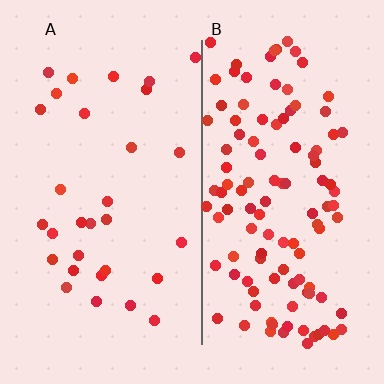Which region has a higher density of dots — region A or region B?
B (the right).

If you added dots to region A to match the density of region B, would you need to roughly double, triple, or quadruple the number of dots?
Approximately quadruple.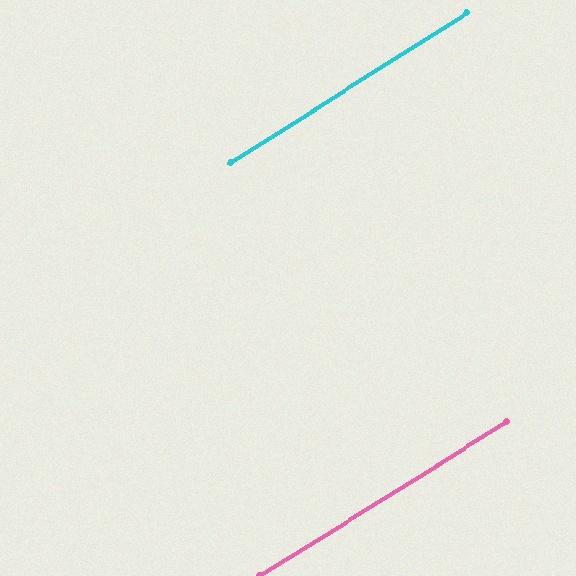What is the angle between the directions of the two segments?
Approximately 0 degrees.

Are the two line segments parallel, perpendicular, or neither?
Parallel — their directions differ by only 0.5°.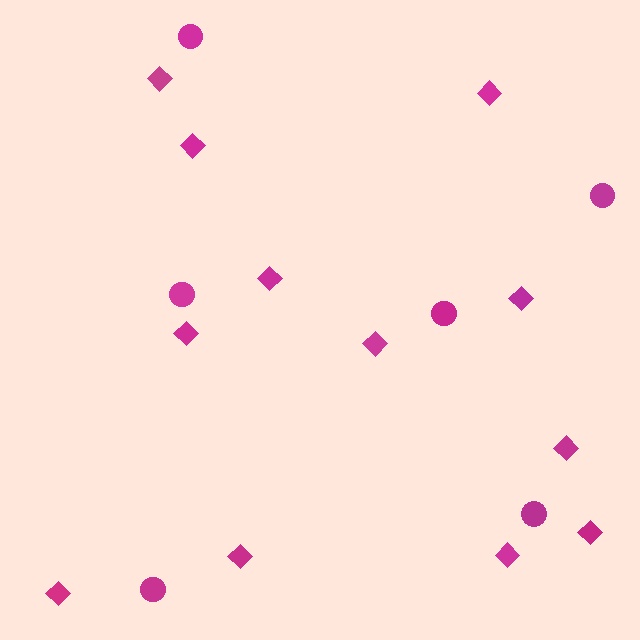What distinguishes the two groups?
There are 2 groups: one group of circles (6) and one group of diamonds (12).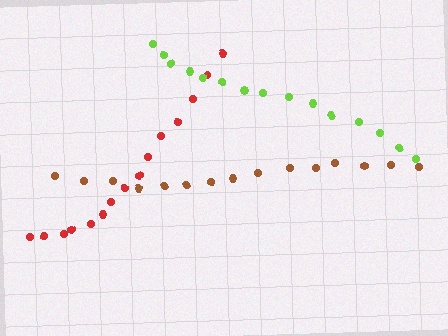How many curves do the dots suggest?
There are 3 distinct paths.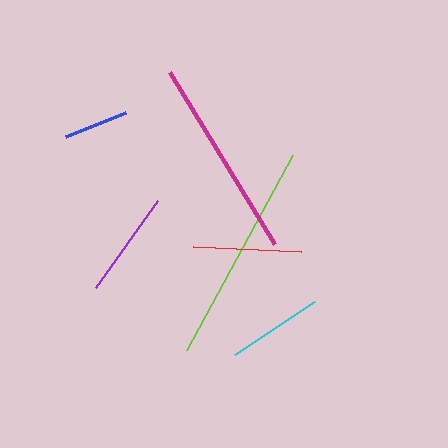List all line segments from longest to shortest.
From longest to shortest: lime, magenta, red, purple, cyan, blue.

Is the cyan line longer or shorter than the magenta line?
The magenta line is longer than the cyan line.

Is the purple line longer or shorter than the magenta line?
The magenta line is longer than the purple line.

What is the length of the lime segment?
The lime segment is approximately 222 pixels long.